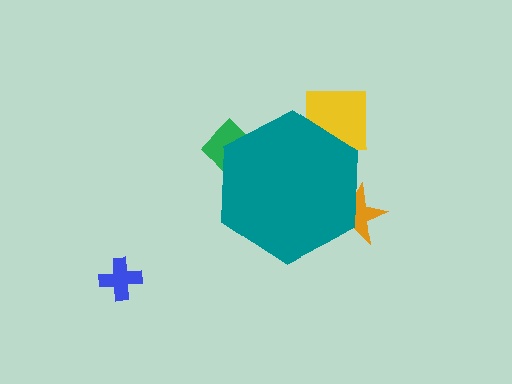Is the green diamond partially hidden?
Yes, the green diamond is partially hidden behind the teal hexagon.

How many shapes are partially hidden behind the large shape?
3 shapes are partially hidden.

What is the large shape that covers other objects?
A teal hexagon.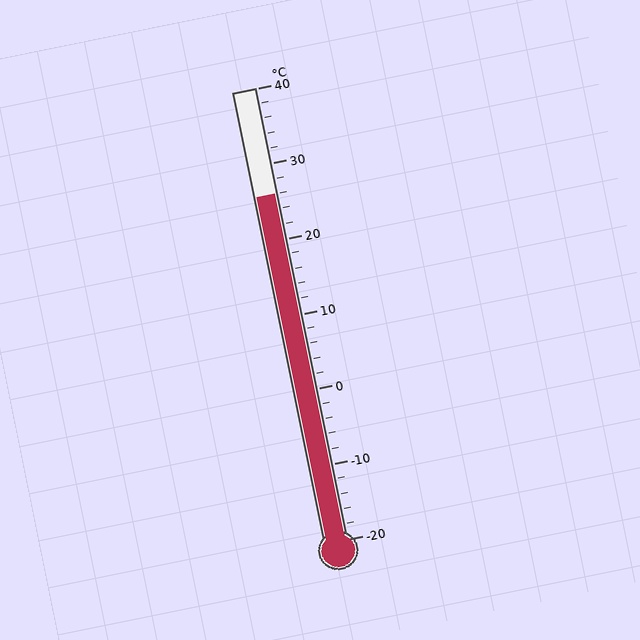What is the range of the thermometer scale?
The thermometer scale ranges from -20°C to 40°C.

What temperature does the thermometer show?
The thermometer shows approximately 26°C.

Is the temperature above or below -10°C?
The temperature is above -10°C.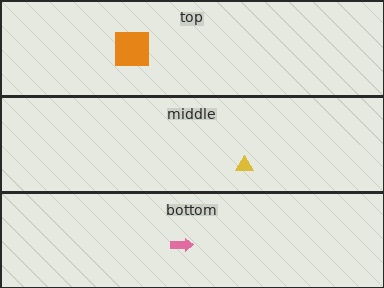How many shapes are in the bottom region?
1.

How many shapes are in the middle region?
1.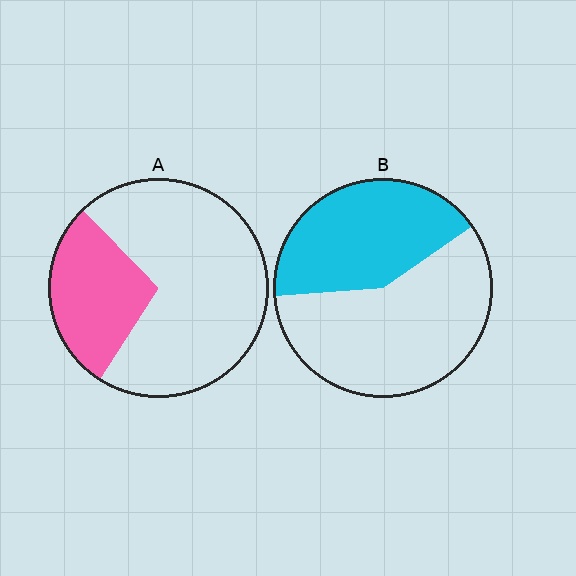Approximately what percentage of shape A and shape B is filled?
A is approximately 30% and B is approximately 40%.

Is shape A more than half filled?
No.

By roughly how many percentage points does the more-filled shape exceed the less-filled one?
By roughly 15 percentage points (B over A).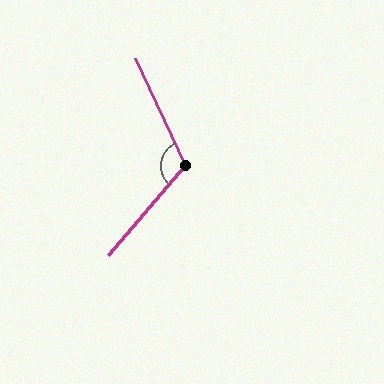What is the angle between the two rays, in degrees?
Approximately 114 degrees.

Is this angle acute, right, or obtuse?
It is obtuse.